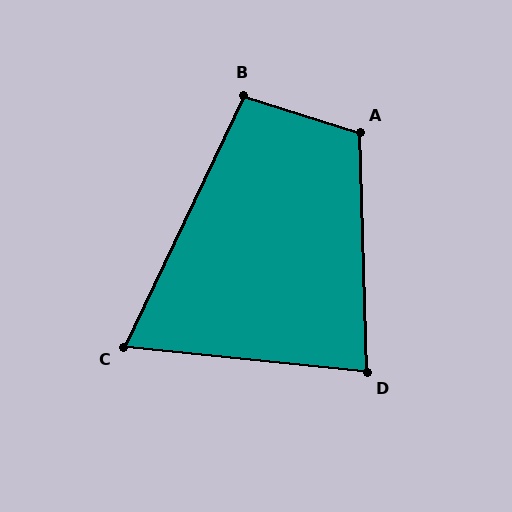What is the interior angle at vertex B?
Approximately 98 degrees (obtuse).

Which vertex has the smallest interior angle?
C, at approximately 70 degrees.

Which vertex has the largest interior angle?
A, at approximately 110 degrees.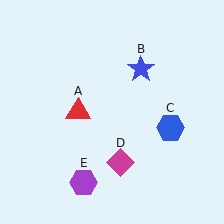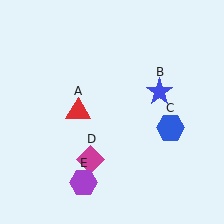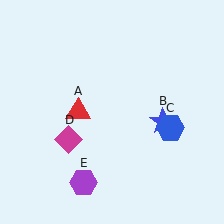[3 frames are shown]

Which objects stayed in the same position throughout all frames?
Red triangle (object A) and blue hexagon (object C) and purple hexagon (object E) remained stationary.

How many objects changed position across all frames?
2 objects changed position: blue star (object B), magenta diamond (object D).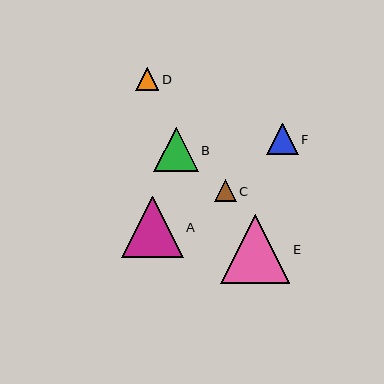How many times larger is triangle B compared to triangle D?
Triangle B is approximately 1.9 times the size of triangle D.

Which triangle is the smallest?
Triangle C is the smallest with a size of approximately 22 pixels.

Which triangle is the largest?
Triangle E is the largest with a size of approximately 69 pixels.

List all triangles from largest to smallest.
From largest to smallest: E, A, B, F, D, C.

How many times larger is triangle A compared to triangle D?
Triangle A is approximately 2.7 times the size of triangle D.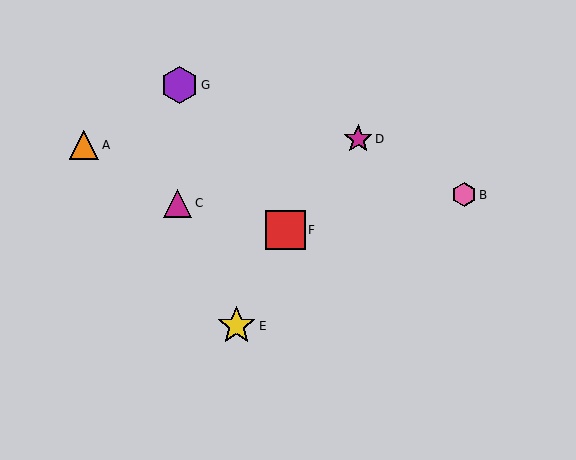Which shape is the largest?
The red square (labeled F) is the largest.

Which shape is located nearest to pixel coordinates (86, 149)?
The orange triangle (labeled A) at (84, 145) is nearest to that location.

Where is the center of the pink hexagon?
The center of the pink hexagon is at (464, 195).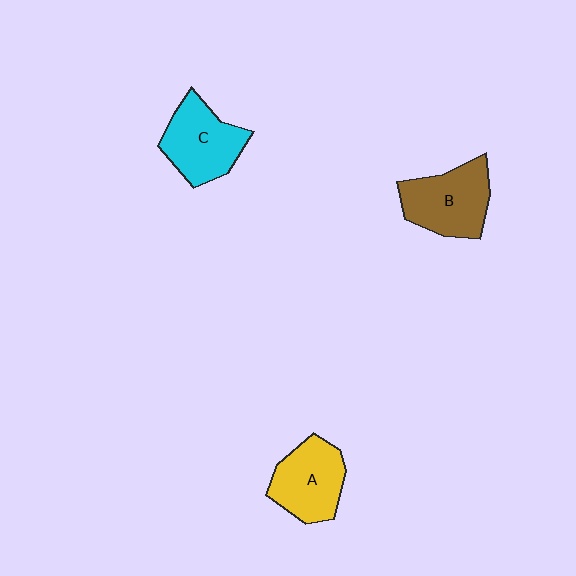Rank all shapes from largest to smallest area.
From largest to smallest: B (brown), C (cyan), A (yellow).